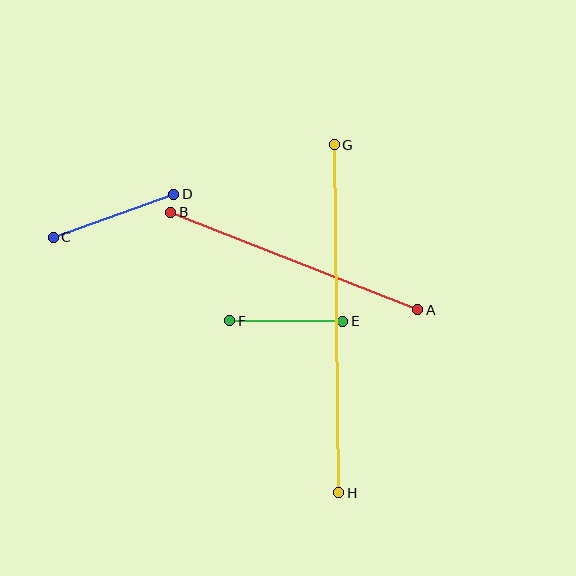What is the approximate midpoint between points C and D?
The midpoint is at approximately (113, 216) pixels.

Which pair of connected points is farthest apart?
Points G and H are farthest apart.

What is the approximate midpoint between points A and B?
The midpoint is at approximately (294, 261) pixels.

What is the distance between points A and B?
The distance is approximately 266 pixels.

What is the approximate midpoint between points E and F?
The midpoint is at approximately (286, 321) pixels.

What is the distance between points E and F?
The distance is approximately 113 pixels.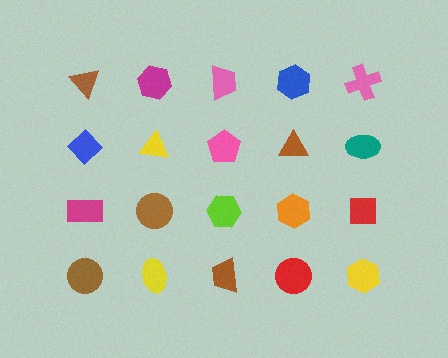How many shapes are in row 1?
5 shapes.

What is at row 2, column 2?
A yellow triangle.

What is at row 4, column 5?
A yellow hexagon.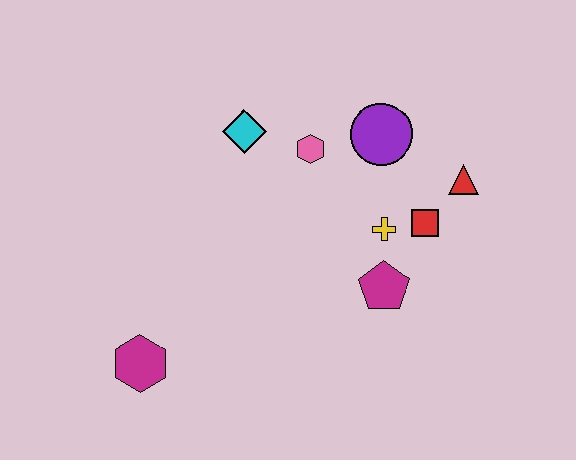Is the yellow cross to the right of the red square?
No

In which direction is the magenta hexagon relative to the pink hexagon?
The magenta hexagon is below the pink hexagon.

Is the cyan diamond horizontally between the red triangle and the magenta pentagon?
No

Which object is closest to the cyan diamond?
The pink hexagon is closest to the cyan diamond.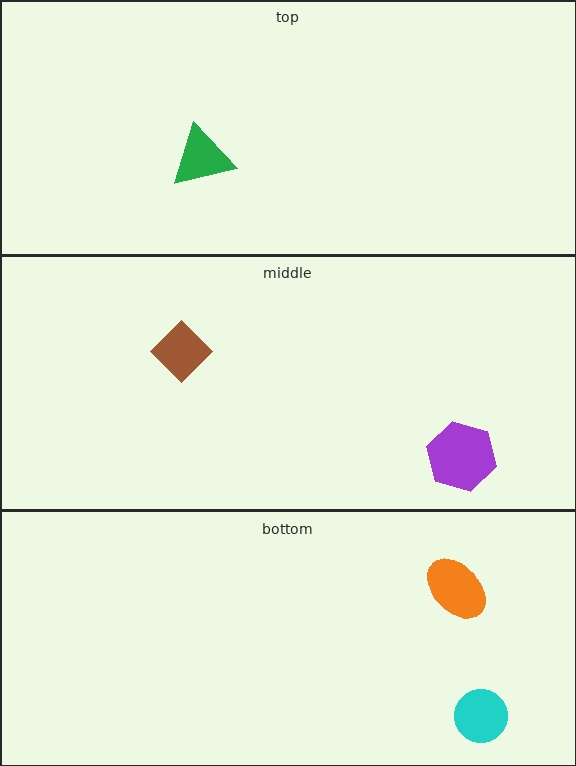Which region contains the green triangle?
The top region.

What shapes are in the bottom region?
The cyan circle, the orange ellipse.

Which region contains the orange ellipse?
The bottom region.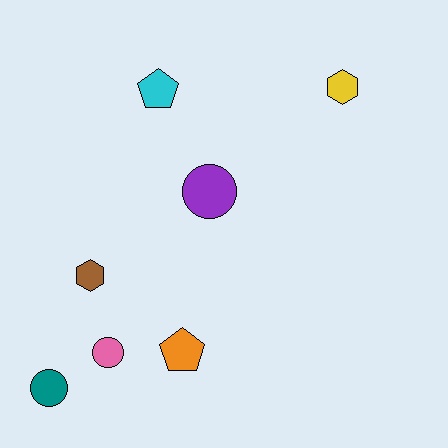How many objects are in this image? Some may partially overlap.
There are 7 objects.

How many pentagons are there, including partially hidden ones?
There are 2 pentagons.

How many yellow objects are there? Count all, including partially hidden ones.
There is 1 yellow object.